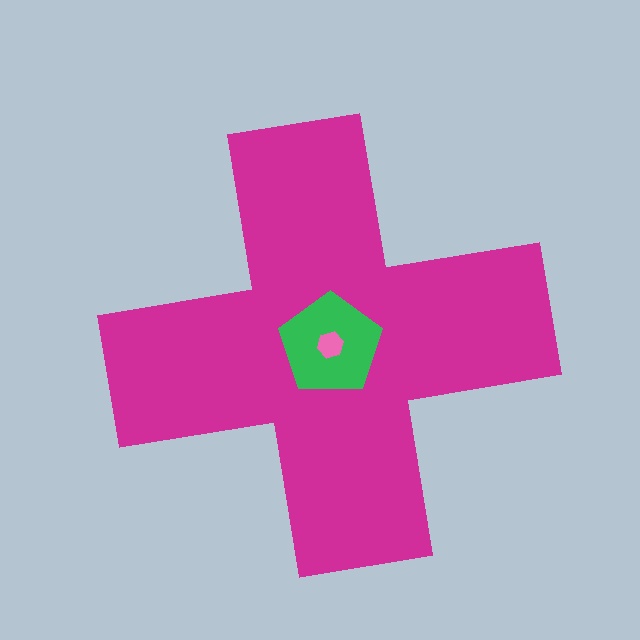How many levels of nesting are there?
3.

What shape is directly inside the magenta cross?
The green pentagon.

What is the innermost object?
The pink hexagon.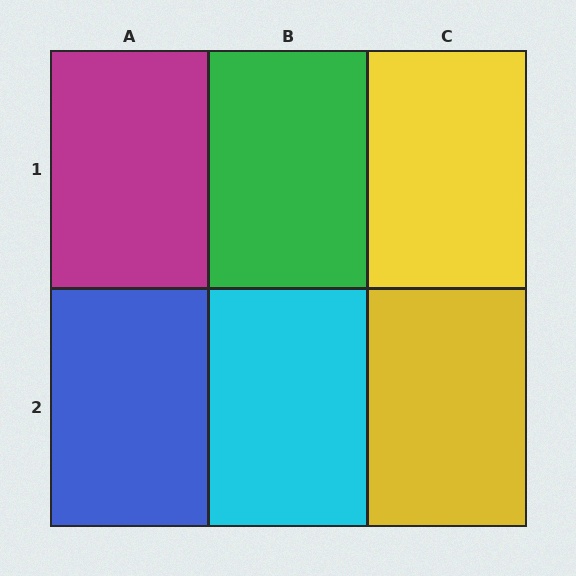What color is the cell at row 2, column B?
Cyan.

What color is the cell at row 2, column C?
Yellow.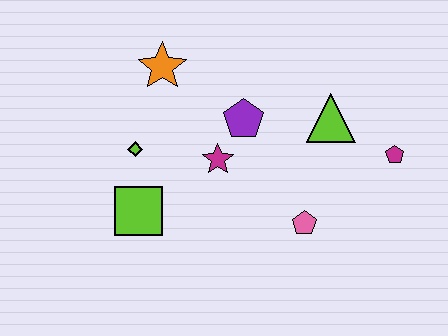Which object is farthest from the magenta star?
The magenta pentagon is farthest from the magenta star.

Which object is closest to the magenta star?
The purple pentagon is closest to the magenta star.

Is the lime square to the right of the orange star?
No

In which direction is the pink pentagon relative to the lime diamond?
The pink pentagon is to the right of the lime diamond.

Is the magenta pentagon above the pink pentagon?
Yes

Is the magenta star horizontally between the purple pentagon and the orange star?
Yes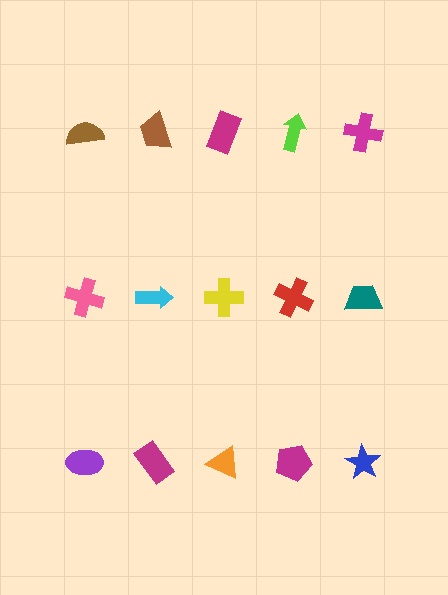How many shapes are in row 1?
5 shapes.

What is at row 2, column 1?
A pink cross.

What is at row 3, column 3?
An orange triangle.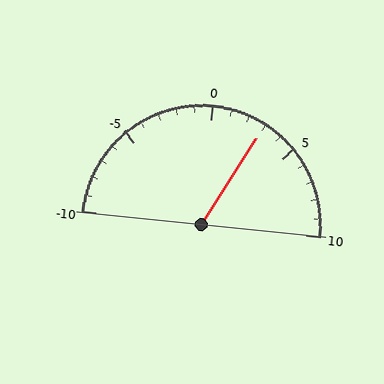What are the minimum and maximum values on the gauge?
The gauge ranges from -10 to 10.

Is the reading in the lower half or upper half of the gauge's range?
The reading is in the upper half of the range (-10 to 10).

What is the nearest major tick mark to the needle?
The nearest major tick mark is 5.